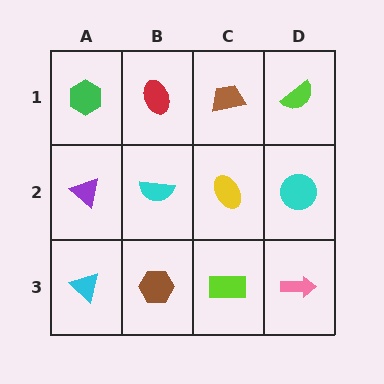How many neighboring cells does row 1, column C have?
3.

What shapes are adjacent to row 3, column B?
A cyan semicircle (row 2, column B), a cyan triangle (row 3, column A), a lime rectangle (row 3, column C).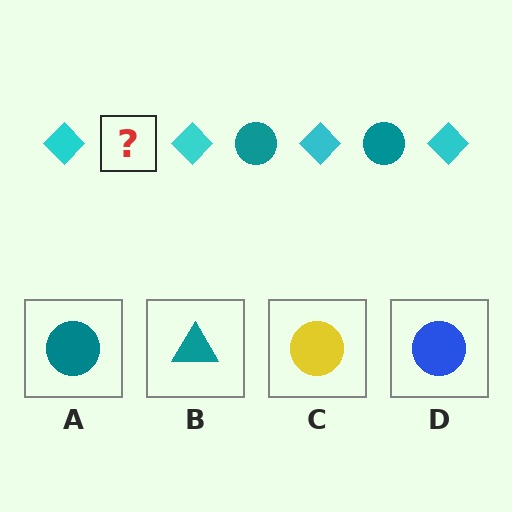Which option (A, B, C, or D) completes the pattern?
A.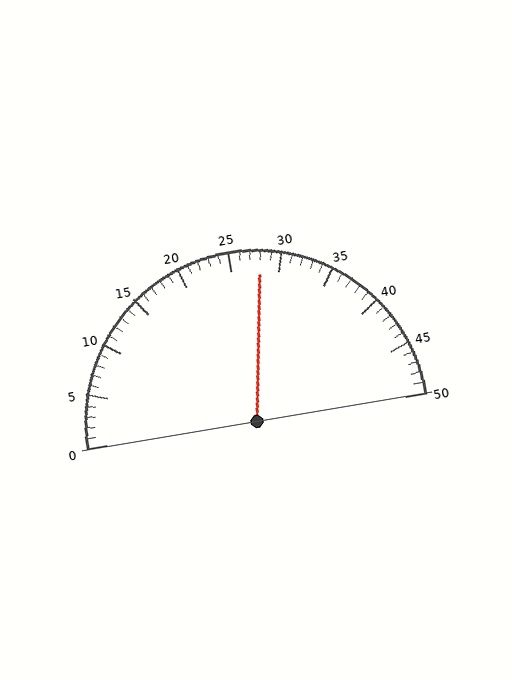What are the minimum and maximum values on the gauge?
The gauge ranges from 0 to 50.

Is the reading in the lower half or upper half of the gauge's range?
The reading is in the upper half of the range (0 to 50).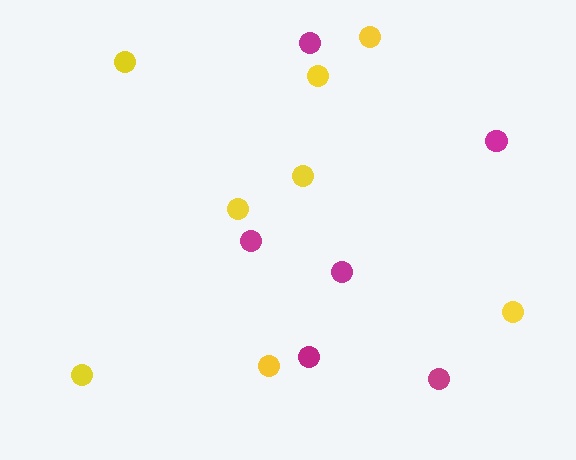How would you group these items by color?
There are 2 groups: one group of magenta circles (6) and one group of yellow circles (8).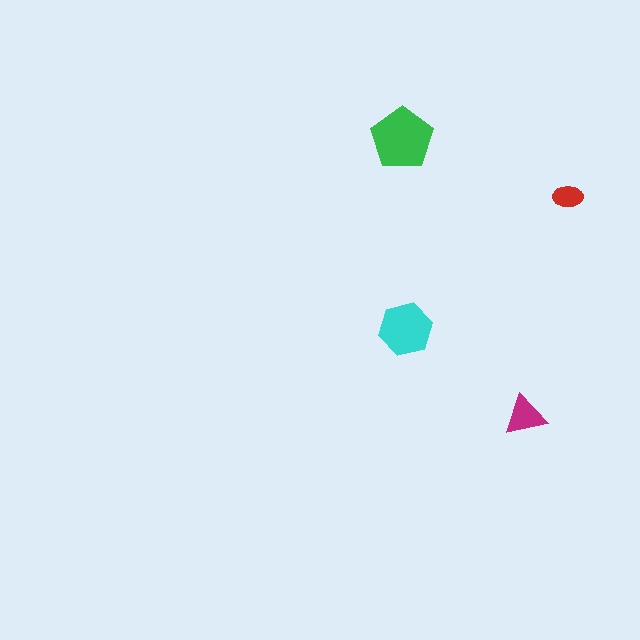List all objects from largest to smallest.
The green pentagon, the cyan hexagon, the magenta triangle, the red ellipse.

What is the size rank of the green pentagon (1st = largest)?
1st.